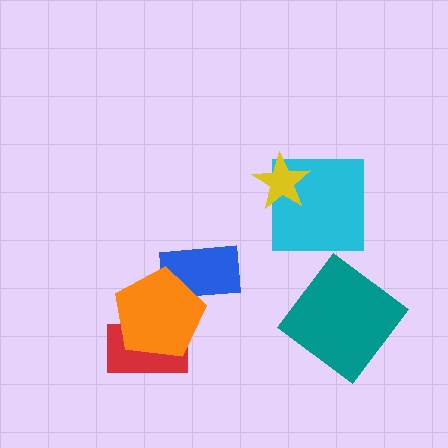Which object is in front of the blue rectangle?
The orange pentagon is in front of the blue rectangle.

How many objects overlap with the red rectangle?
1 object overlaps with the red rectangle.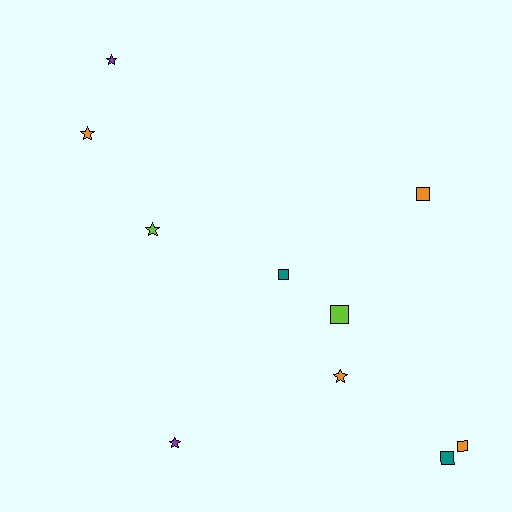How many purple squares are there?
There are no purple squares.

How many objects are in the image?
There are 10 objects.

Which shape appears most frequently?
Star, with 5 objects.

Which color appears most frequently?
Orange, with 4 objects.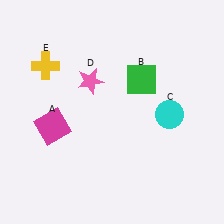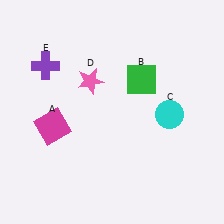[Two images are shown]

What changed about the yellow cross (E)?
In Image 1, E is yellow. In Image 2, it changed to purple.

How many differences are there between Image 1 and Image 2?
There is 1 difference between the two images.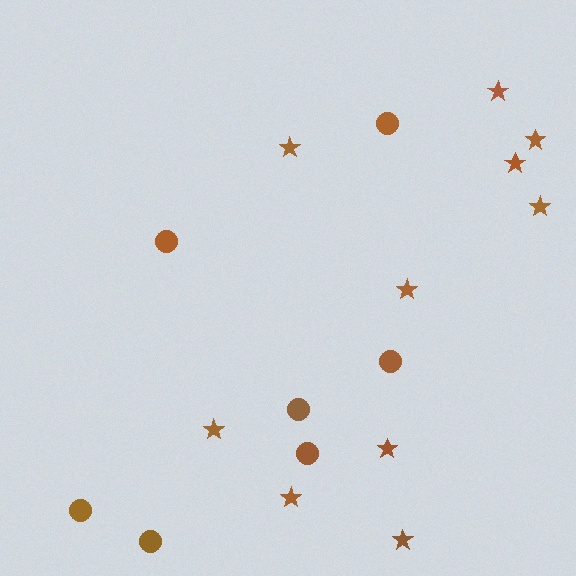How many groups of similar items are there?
There are 2 groups: one group of circles (7) and one group of stars (10).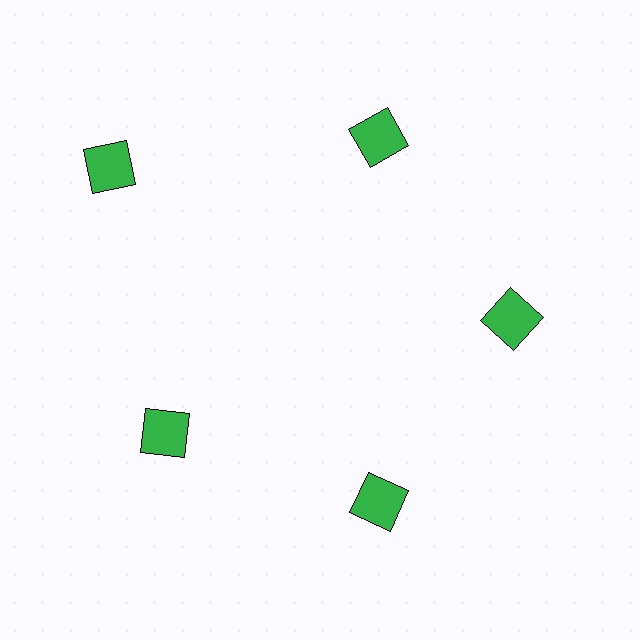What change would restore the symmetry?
The symmetry would be restored by moving it inward, back onto the ring so that all 5 squares sit at equal angles and equal distance from the center.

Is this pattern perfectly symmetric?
No. The 5 green squares are arranged in a ring, but one element near the 10 o'clock position is pushed outward from the center, breaking the 5-fold rotational symmetry.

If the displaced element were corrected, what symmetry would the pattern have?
It would have 5-fold rotational symmetry — the pattern would map onto itself every 72 degrees.